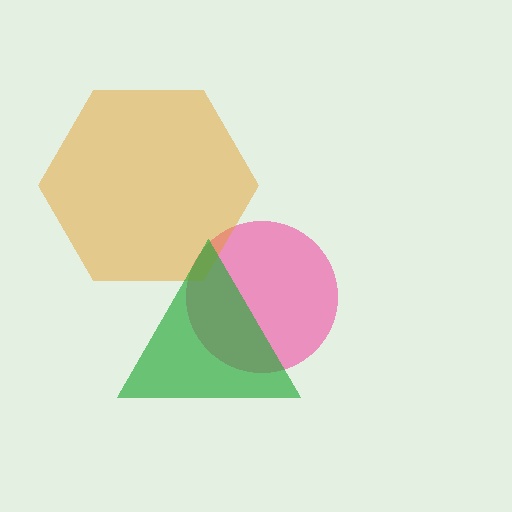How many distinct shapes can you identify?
There are 3 distinct shapes: a pink circle, an orange hexagon, a green triangle.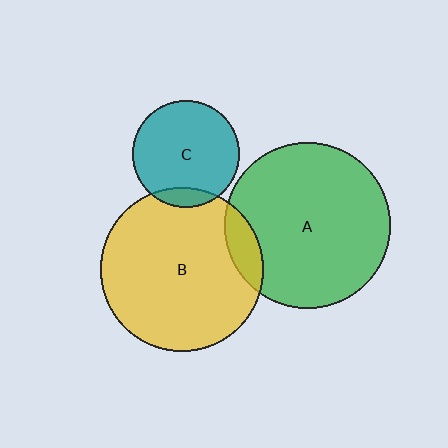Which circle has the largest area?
Circle A (green).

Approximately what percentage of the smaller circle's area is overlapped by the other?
Approximately 10%.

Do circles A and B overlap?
Yes.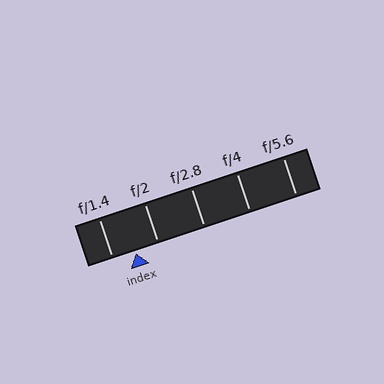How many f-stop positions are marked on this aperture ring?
There are 5 f-stop positions marked.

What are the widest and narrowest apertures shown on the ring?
The widest aperture shown is f/1.4 and the narrowest is f/5.6.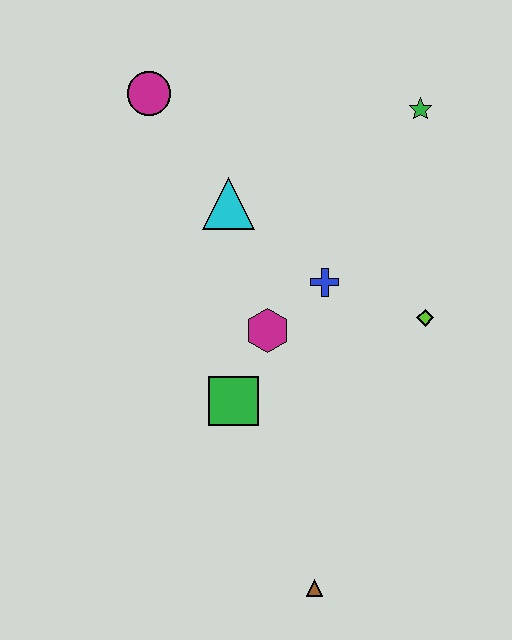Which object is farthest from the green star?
The brown triangle is farthest from the green star.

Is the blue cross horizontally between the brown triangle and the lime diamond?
Yes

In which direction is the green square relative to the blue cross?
The green square is below the blue cross.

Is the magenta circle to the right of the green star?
No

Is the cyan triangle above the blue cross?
Yes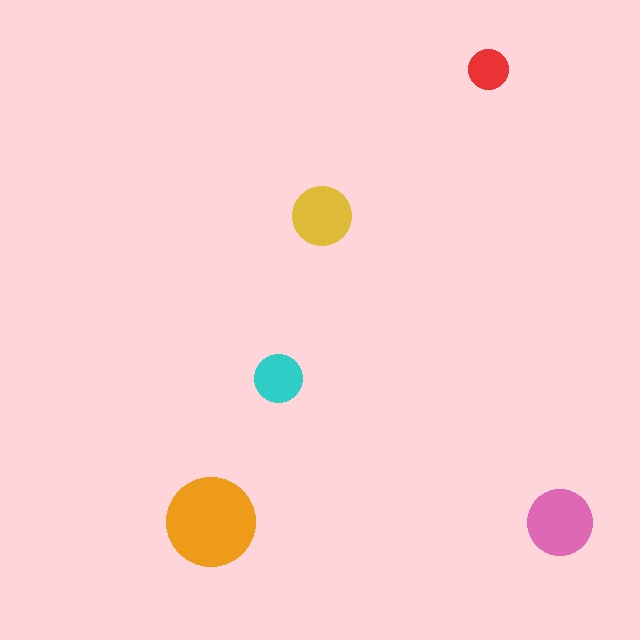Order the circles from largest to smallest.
the orange one, the pink one, the yellow one, the cyan one, the red one.